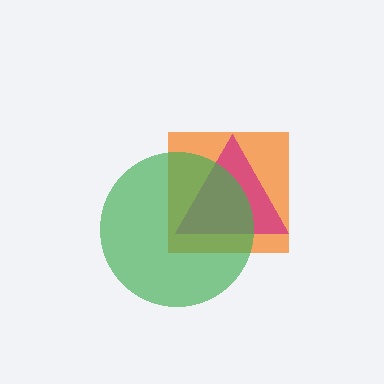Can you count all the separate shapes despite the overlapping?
Yes, there are 3 separate shapes.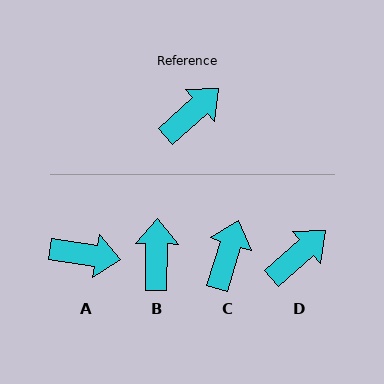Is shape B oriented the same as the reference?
No, it is off by about 48 degrees.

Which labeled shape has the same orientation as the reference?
D.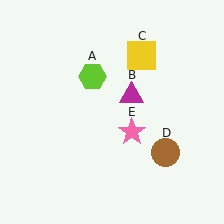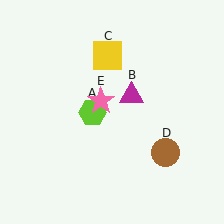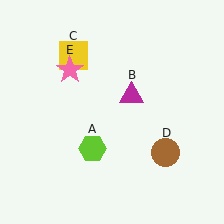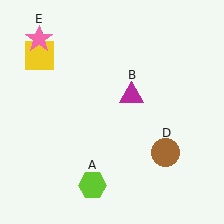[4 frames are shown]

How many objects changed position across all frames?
3 objects changed position: lime hexagon (object A), yellow square (object C), pink star (object E).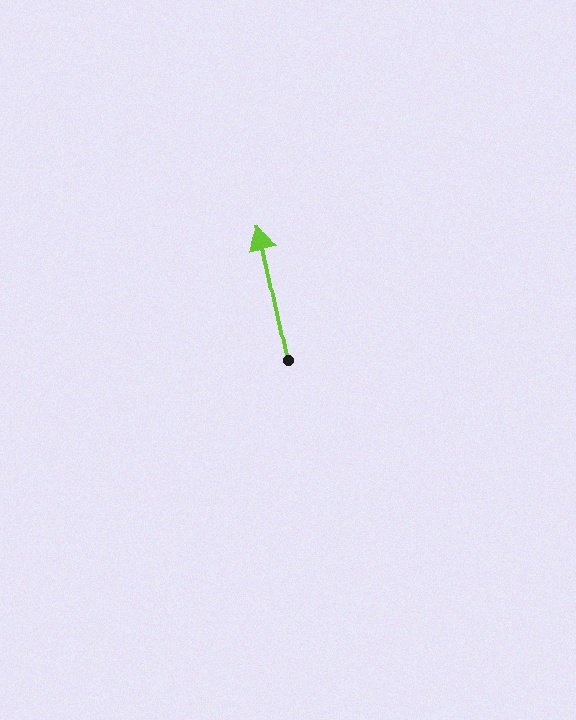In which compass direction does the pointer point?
North.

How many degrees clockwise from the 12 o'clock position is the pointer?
Approximately 348 degrees.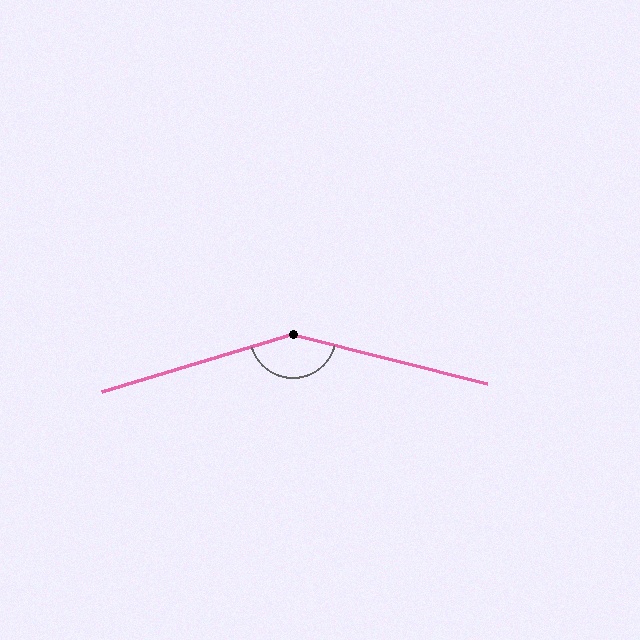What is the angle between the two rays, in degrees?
Approximately 149 degrees.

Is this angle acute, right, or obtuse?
It is obtuse.